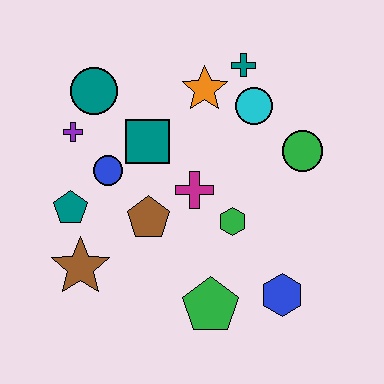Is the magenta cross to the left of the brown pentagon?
No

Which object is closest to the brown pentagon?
The magenta cross is closest to the brown pentagon.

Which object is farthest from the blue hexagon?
The teal circle is farthest from the blue hexagon.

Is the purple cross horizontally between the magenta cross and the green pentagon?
No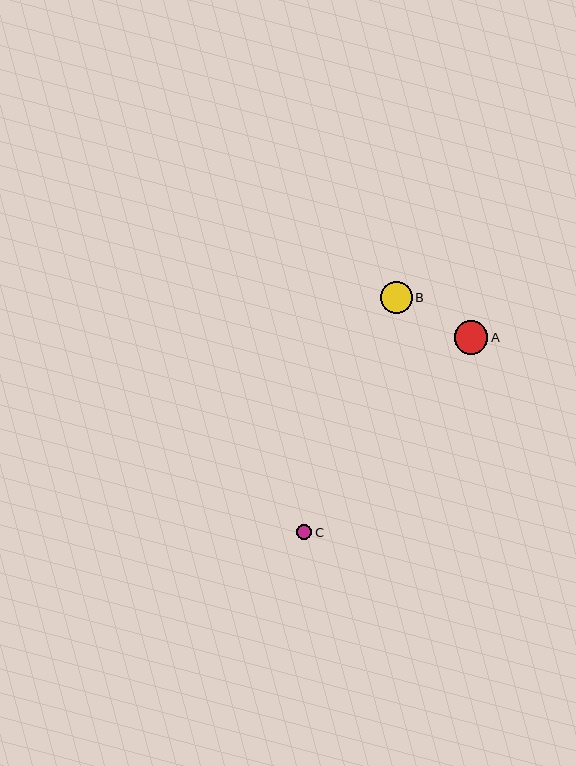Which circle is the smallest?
Circle C is the smallest with a size of approximately 16 pixels.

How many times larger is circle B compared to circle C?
Circle B is approximately 2.1 times the size of circle C.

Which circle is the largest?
Circle A is the largest with a size of approximately 33 pixels.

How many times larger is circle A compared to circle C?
Circle A is approximately 2.2 times the size of circle C.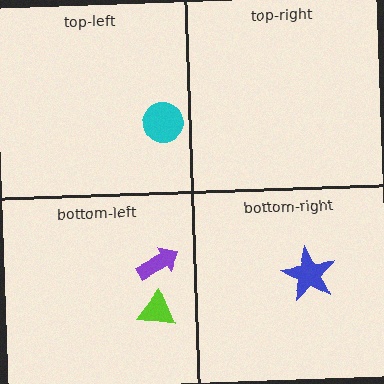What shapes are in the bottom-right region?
The blue star.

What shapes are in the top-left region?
The cyan circle.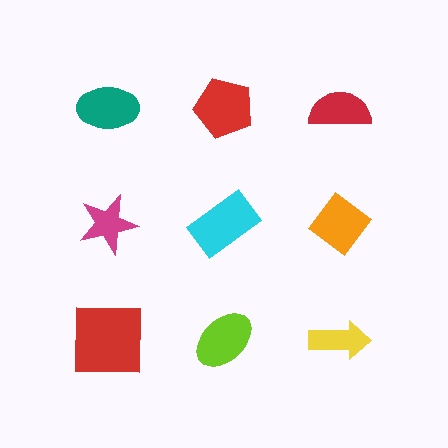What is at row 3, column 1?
A red square.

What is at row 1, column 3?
A red semicircle.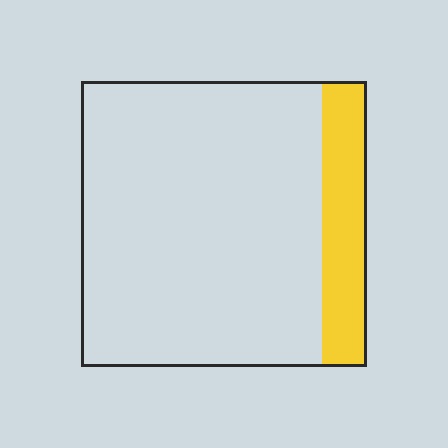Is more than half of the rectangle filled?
No.